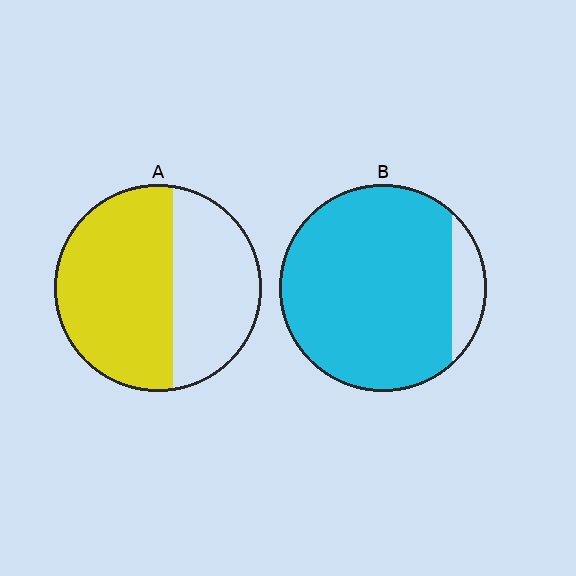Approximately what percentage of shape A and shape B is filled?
A is approximately 60% and B is approximately 90%.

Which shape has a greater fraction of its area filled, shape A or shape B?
Shape B.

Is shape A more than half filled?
Yes.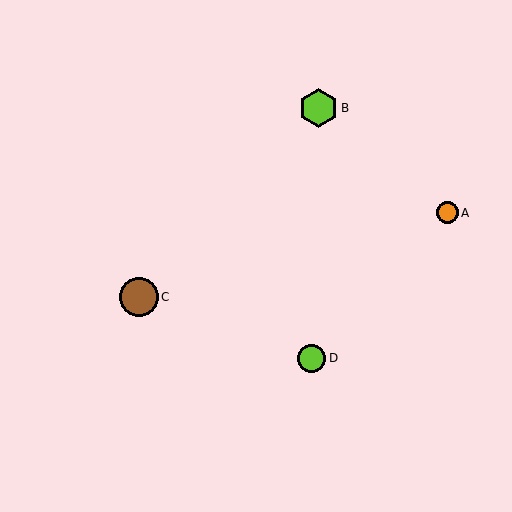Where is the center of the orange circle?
The center of the orange circle is at (447, 213).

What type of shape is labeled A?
Shape A is an orange circle.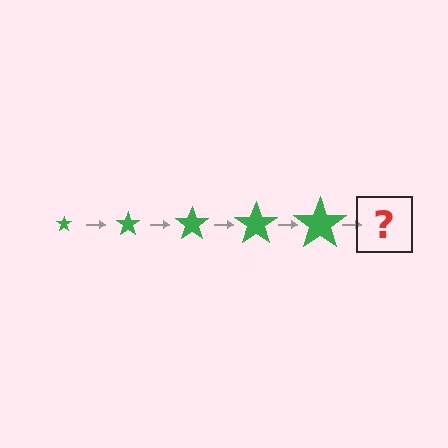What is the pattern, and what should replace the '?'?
The pattern is that the star gets progressively larger each step. The '?' should be a green star, larger than the previous one.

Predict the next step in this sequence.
The next step is a green star, larger than the previous one.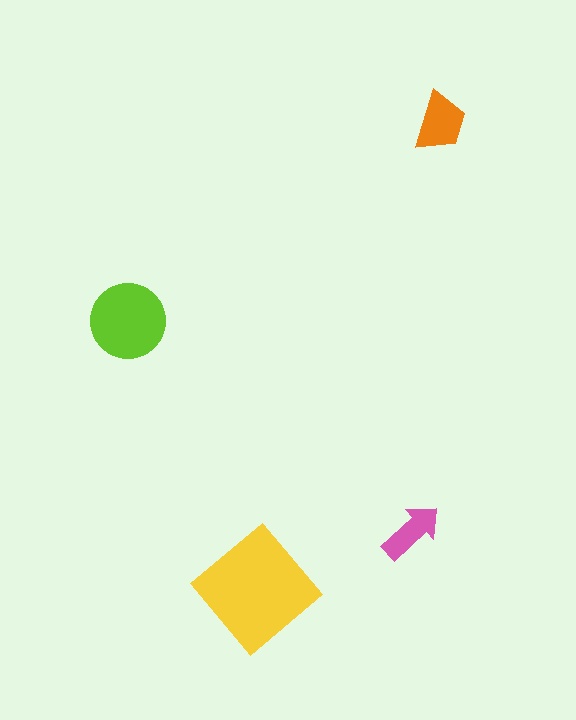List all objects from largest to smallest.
The yellow diamond, the lime circle, the orange trapezoid, the pink arrow.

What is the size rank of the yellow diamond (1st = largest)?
1st.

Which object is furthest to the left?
The lime circle is leftmost.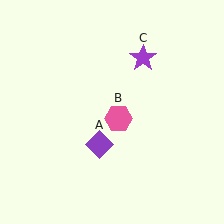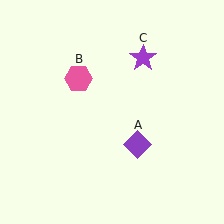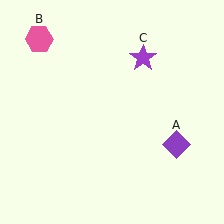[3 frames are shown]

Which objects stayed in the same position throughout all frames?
Purple star (object C) remained stationary.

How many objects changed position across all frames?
2 objects changed position: purple diamond (object A), pink hexagon (object B).